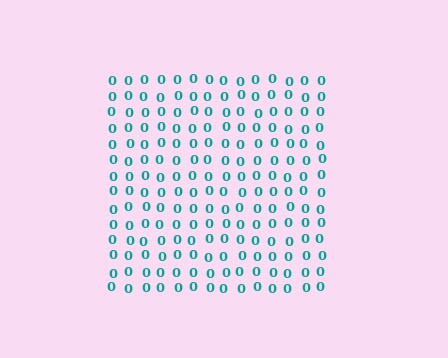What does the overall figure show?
The overall figure shows a square.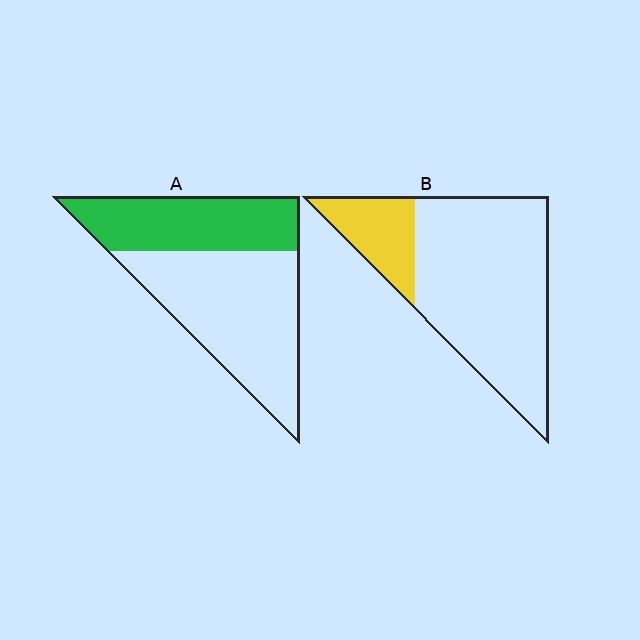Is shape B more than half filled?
No.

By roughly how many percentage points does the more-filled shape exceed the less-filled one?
By roughly 20 percentage points (A over B).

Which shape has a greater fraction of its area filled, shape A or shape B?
Shape A.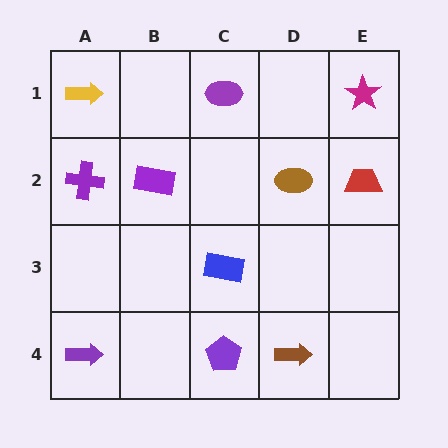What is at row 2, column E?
A red trapezoid.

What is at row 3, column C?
A blue rectangle.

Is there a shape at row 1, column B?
No, that cell is empty.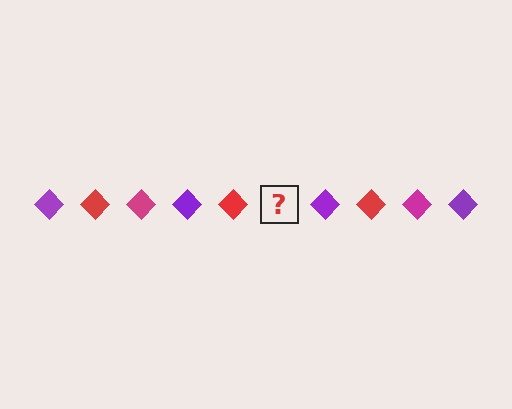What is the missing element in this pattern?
The missing element is a magenta diamond.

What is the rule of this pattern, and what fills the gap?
The rule is that the pattern cycles through purple, red, magenta diamonds. The gap should be filled with a magenta diamond.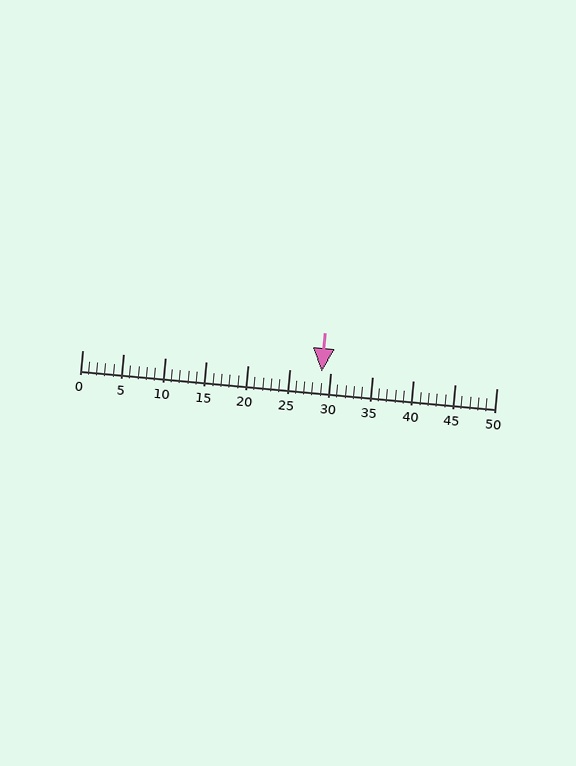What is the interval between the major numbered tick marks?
The major tick marks are spaced 5 units apart.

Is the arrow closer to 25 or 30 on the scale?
The arrow is closer to 30.